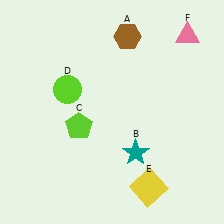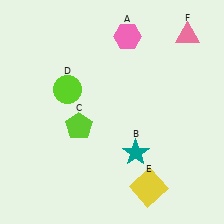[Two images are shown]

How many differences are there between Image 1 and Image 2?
There is 1 difference between the two images.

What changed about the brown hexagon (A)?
In Image 1, A is brown. In Image 2, it changed to pink.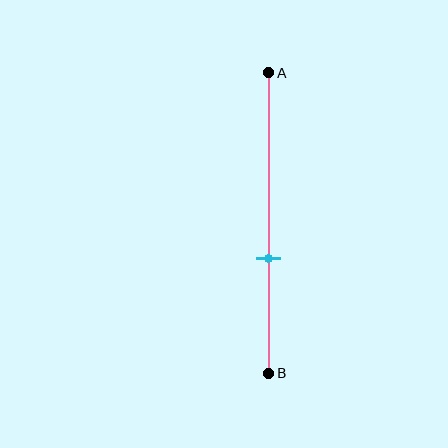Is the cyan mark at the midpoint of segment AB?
No, the mark is at about 60% from A, not at the 50% midpoint.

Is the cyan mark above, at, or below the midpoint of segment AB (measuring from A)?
The cyan mark is below the midpoint of segment AB.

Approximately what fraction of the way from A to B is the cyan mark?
The cyan mark is approximately 60% of the way from A to B.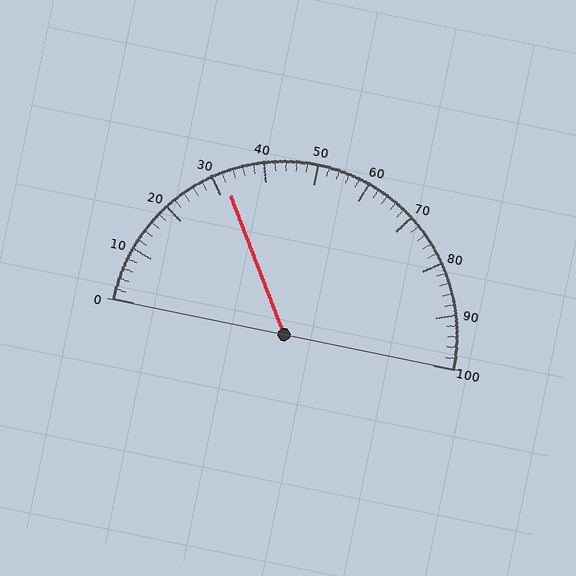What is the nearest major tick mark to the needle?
The nearest major tick mark is 30.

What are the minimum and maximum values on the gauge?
The gauge ranges from 0 to 100.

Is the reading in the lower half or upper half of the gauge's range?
The reading is in the lower half of the range (0 to 100).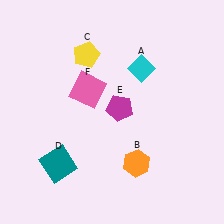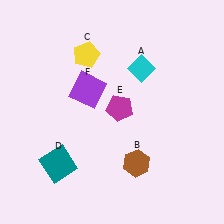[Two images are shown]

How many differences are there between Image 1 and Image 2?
There are 2 differences between the two images.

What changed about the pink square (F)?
In Image 1, F is pink. In Image 2, it changed to purple.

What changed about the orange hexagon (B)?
In Image 1, B is orange. In Image 2, it changed to brown.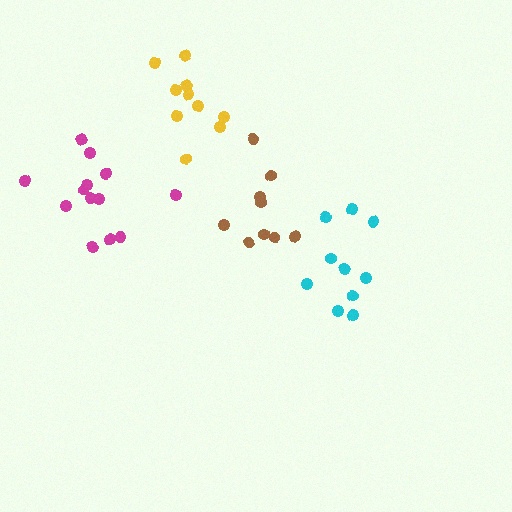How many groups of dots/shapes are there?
There are 4 groups.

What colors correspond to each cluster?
The clusters are colored: cyan, magenta, brown, yellow.